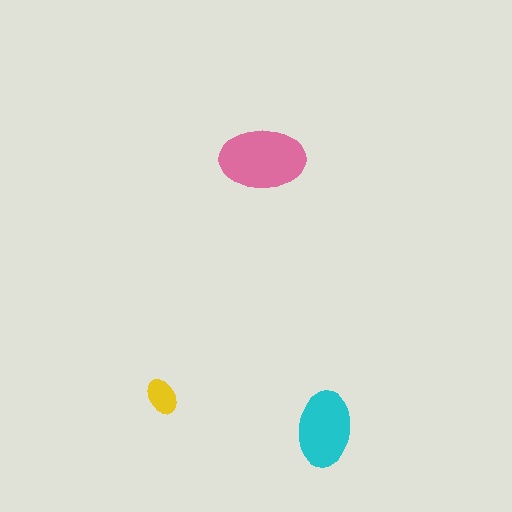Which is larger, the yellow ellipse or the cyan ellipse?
The cyan one.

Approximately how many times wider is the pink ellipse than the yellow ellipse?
About 2.5 times wider.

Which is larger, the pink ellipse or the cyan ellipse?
The pink one.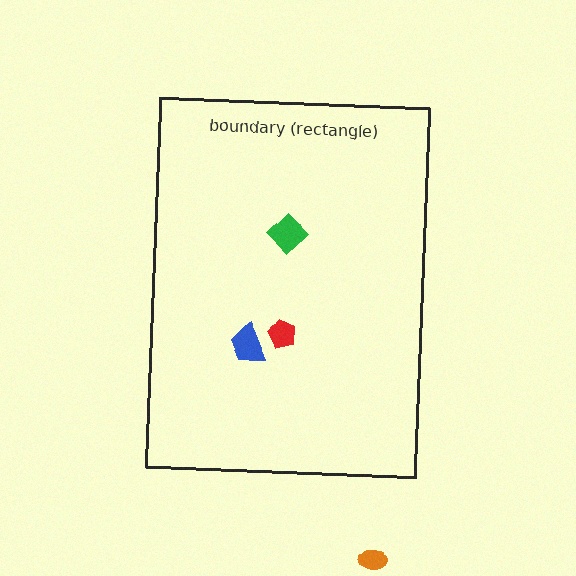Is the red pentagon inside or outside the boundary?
Inside.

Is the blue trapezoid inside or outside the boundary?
Inside.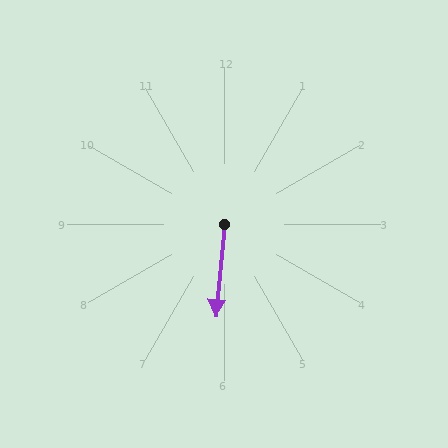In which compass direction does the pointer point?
South.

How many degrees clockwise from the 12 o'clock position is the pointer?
Approximately 186 degrees.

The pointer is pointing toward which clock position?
Roughly 6 o'clock.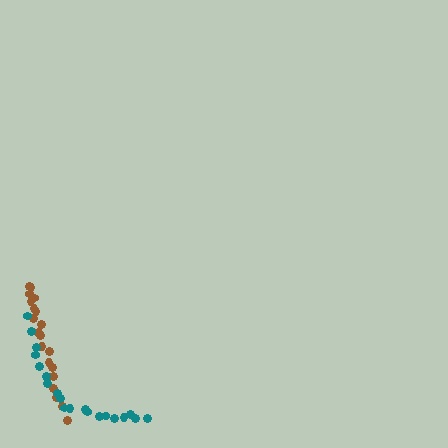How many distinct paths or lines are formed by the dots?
There are 2 distinct paths.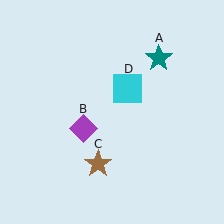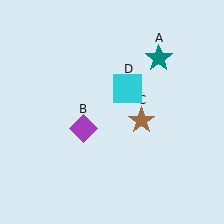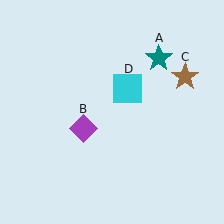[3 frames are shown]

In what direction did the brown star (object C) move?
The brown star (object C) moved up and to the right.